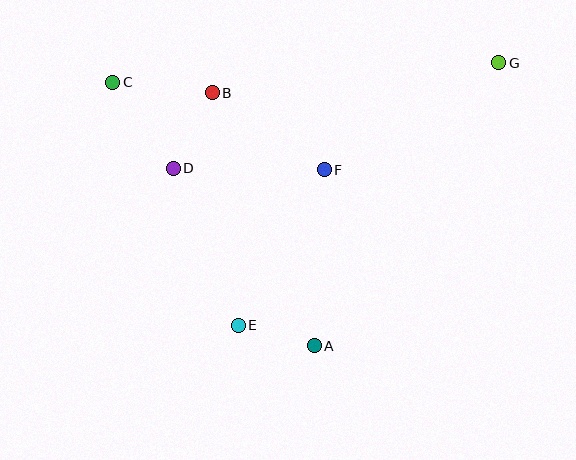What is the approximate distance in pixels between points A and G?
The distance between A and G is approximately 338 pixels.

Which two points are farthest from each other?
Points C and G are farthest from each other.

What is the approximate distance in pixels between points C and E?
The distance between C and E is approximately 274 pixels.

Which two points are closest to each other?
Points A and E are closest to each other.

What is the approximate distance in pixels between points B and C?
The distance between B and C is approximately 100 pixels.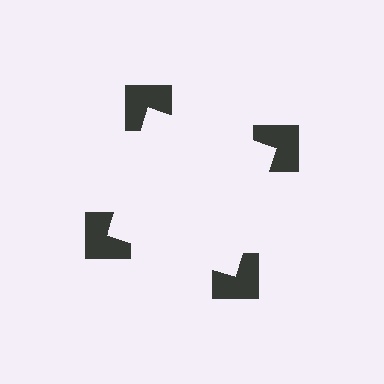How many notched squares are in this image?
There are 4 — one at each vertex of the illusory square.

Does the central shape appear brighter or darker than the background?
It typically appears slightly brighter than the background, even though no actual brightness change is drawn.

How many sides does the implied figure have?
4 sides.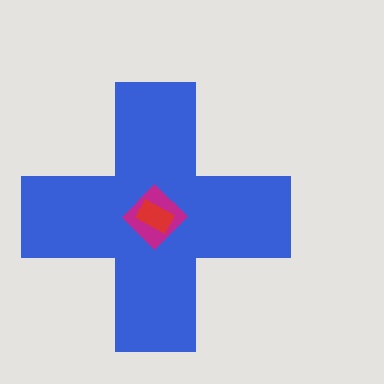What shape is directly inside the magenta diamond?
The red rectangle.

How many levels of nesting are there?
3.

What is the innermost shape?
The red rectangle.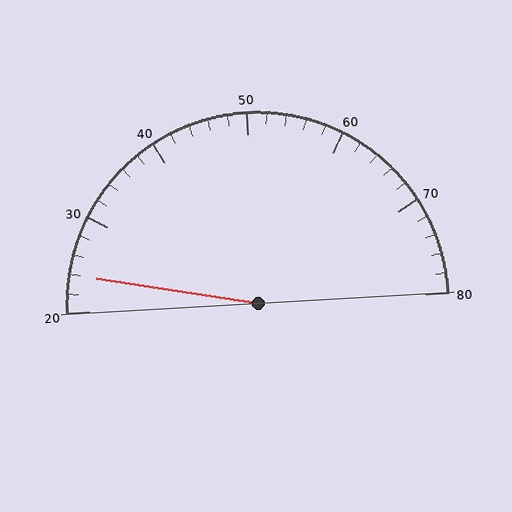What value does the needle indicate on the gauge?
The needle indicates approximately 24.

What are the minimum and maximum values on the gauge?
The gauge ranges from 20 to 80.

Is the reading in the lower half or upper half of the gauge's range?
The reading is in the lower half of the range (20 to 80).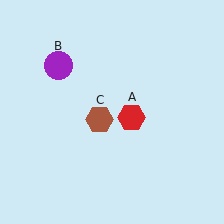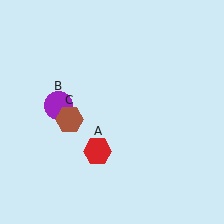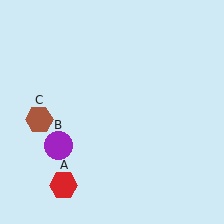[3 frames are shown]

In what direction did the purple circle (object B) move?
The purple circle (object B) moved down.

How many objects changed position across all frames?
3 objects changed position: red hexagon (object A), purple circle (object B), brown hexagon (object C).